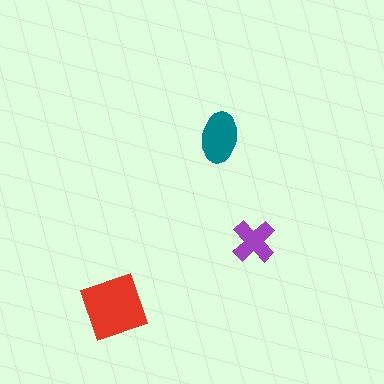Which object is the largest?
The red diamond.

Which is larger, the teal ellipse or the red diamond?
The red diamond.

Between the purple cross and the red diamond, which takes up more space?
The red diamond.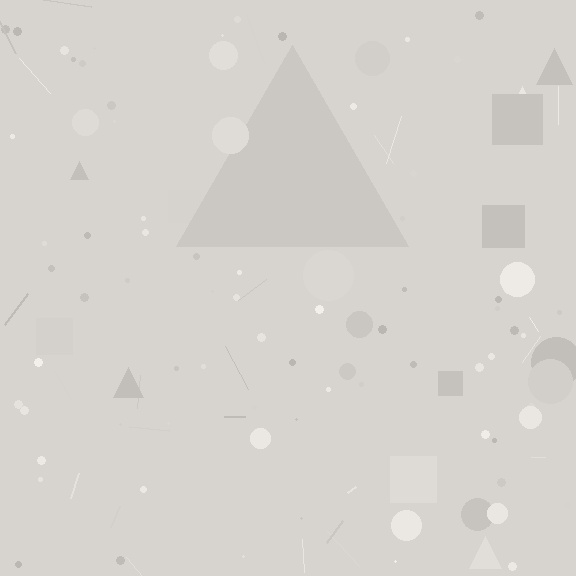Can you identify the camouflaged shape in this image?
The camouflaged shape is a triangle.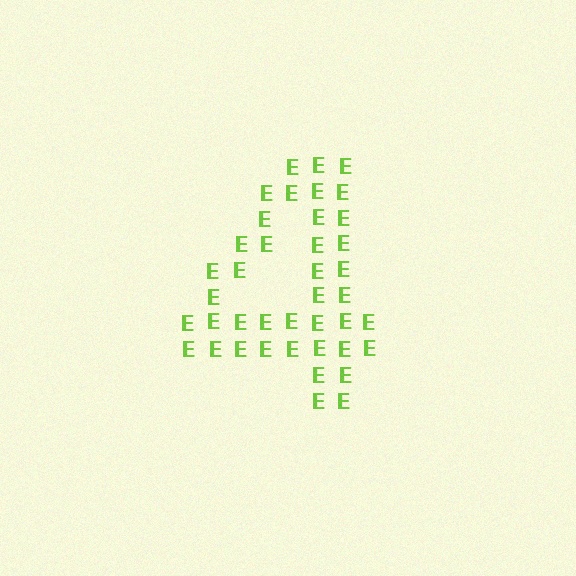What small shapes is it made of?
It is made of small letter E's.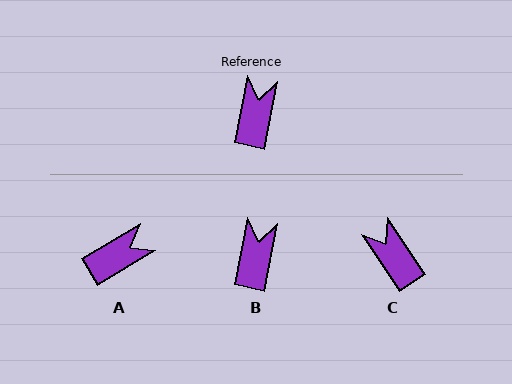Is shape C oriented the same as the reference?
No, it is off by about 45 degrees.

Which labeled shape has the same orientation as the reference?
B.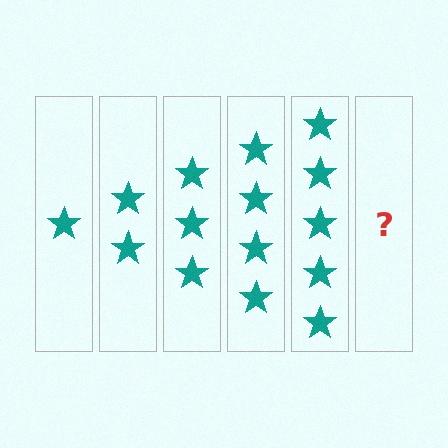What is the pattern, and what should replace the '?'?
The pattern is that each step adds one more star. The '?' should be 6 stars.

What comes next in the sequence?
The next element should be 6 stars.